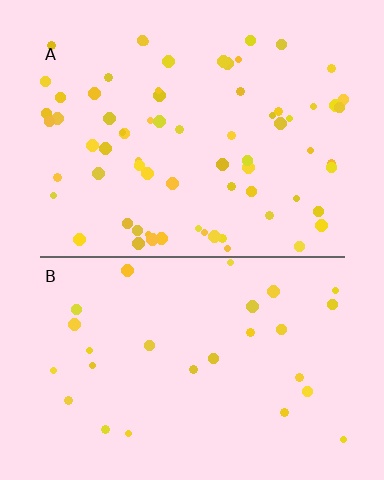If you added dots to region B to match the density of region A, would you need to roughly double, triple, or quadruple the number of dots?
Approximately triple.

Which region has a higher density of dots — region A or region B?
A (the top).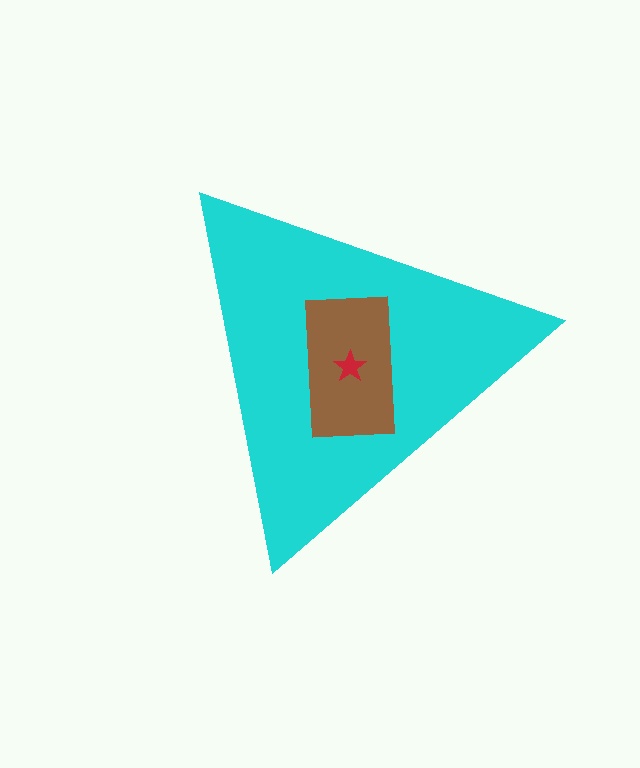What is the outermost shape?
The cyan triangle.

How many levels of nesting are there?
3.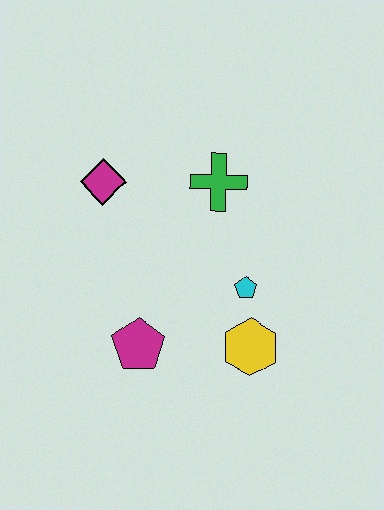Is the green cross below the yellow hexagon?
No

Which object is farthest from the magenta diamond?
The yellow hexagon is farthest from the magenta diamond.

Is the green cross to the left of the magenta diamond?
No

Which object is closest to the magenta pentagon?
The yellow hexagon is closest to the magenta pentagon.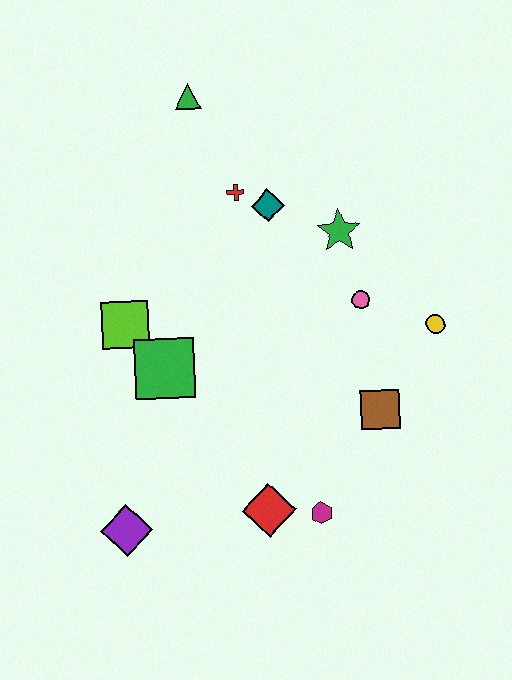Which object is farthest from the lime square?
The yellow circle is farthest from the lime square.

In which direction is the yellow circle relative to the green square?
The yellow circle is to the right of the green square.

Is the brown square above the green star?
No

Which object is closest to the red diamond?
The magenta hexagon is closest to the red diamond.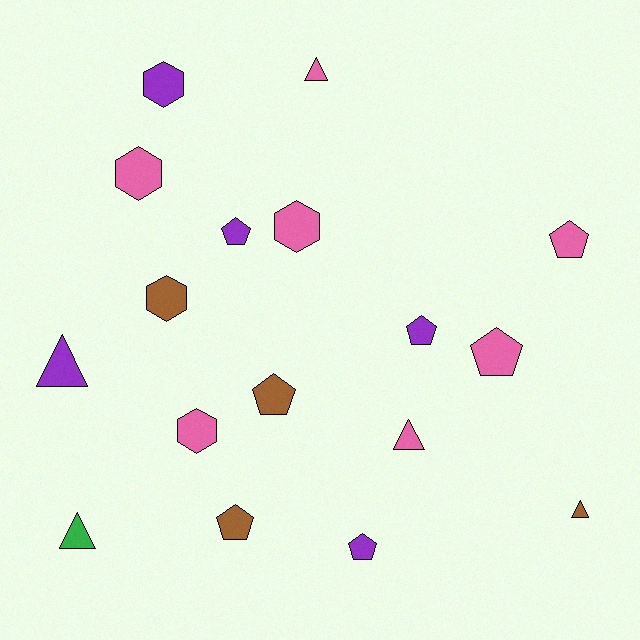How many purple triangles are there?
There is 1 purple triangle.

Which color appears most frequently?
Pink, with 7 objects.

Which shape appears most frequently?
Pentagon, with 7 objects.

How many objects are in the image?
There are 17 objects.